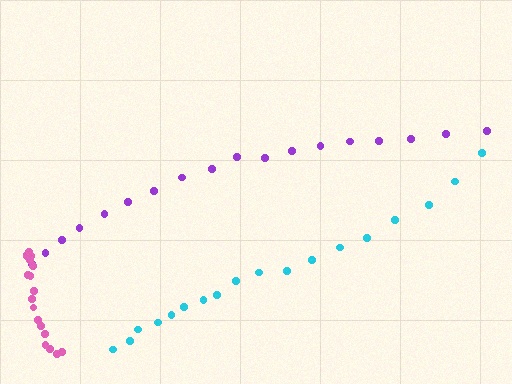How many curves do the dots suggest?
There are 3 distinct paths.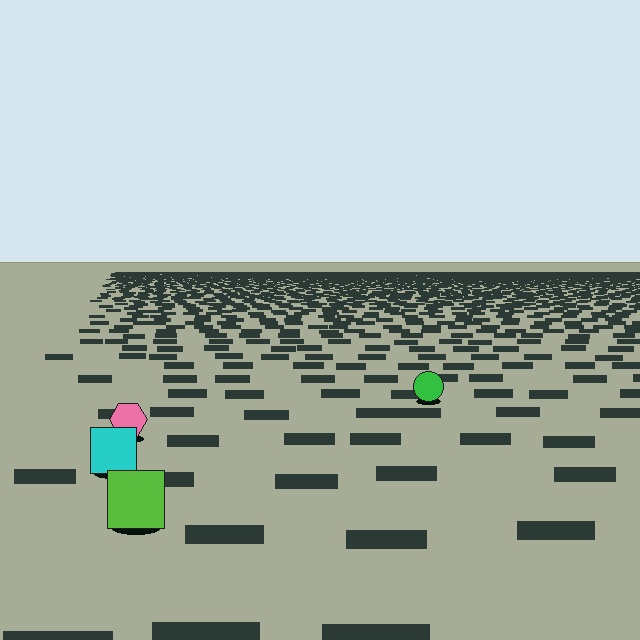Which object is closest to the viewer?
The lime square is closest. The texture marks near it are larger and more spread out.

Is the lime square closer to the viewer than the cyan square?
Yes. The lime square is closer — you can tell from the texture gradient: the ground texture is coarser near it.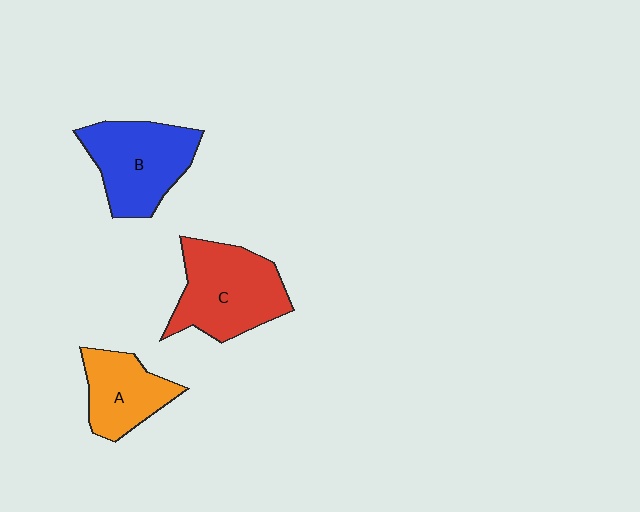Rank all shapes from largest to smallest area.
From largest to smallest: C (red), B (blue), A (orange).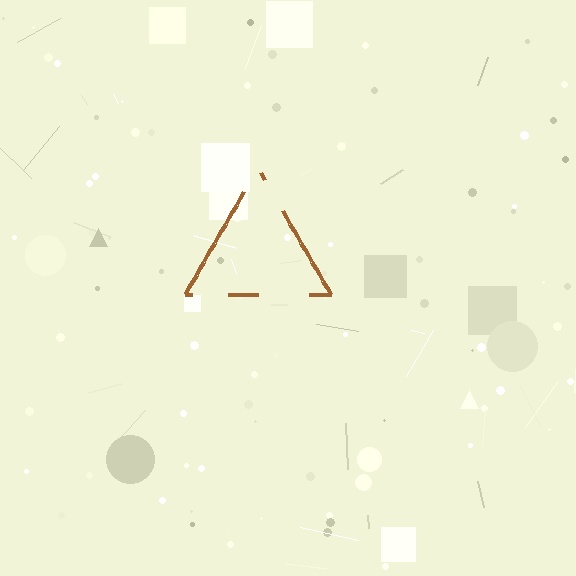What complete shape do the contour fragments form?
The contour fragments form a triangle.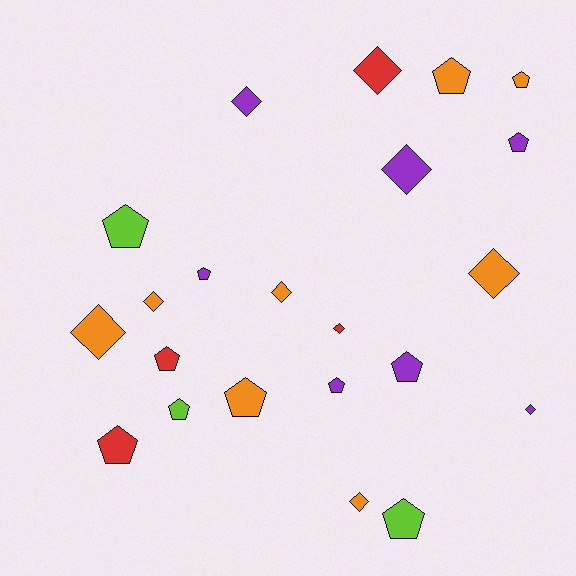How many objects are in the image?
There are 22 objects.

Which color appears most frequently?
Orange, with 8 objects.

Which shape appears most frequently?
Pentagon, with 12 objects.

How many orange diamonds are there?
There are 5 orange diamonds.